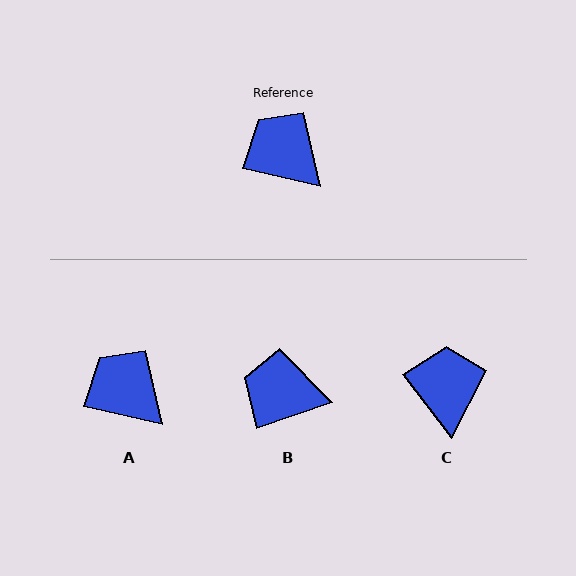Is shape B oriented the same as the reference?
No, it is off by about 31 degrees.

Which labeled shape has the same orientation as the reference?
A.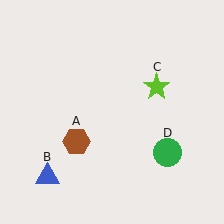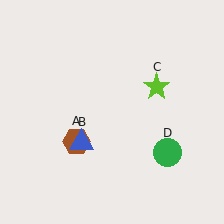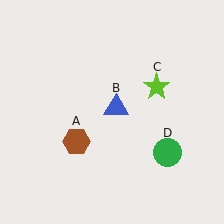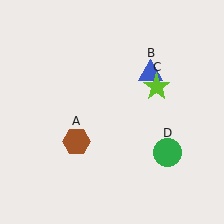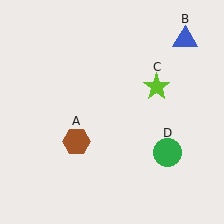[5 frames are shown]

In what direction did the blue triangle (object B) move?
The blue triangle (object B) moved up and to the right.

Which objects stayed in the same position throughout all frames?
Brown hexagon (object A) and lime star (object C) and green circle (object D) remained stationary.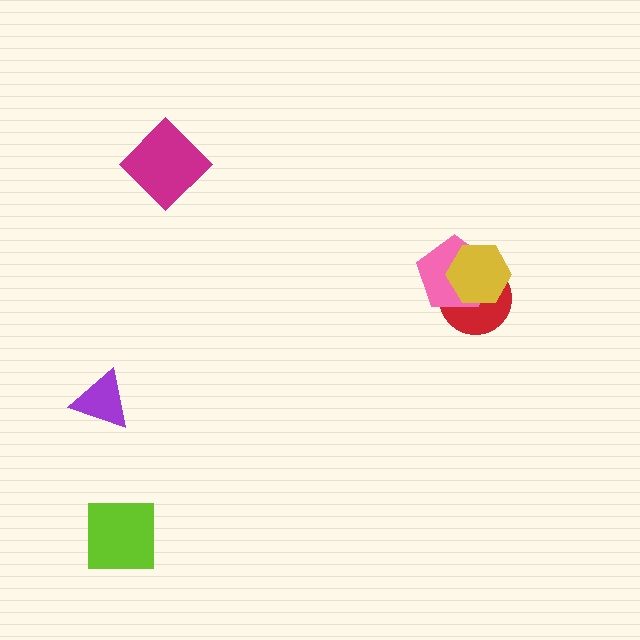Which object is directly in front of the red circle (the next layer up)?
The pink pentagon is directly in front of the red circle.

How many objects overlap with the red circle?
2 objects overlap with the red circle.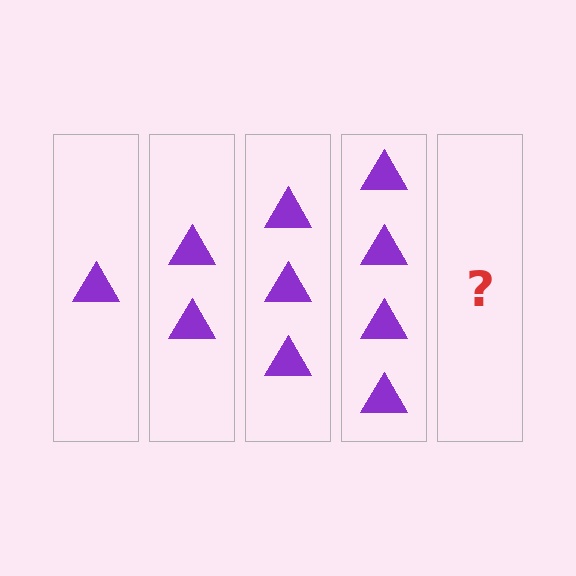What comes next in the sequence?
The next element should be 5 triangles.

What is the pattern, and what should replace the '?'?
The pattern is that each step adds one more triangle. The '?' should be 5 triangles.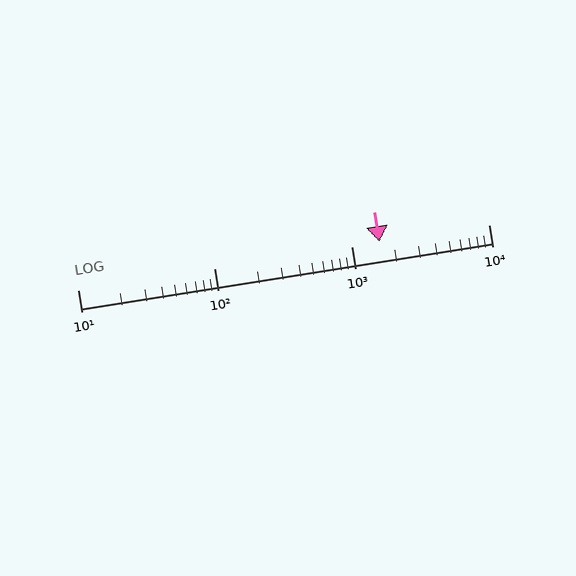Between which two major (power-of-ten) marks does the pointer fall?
The pointer is between 1000 and 10000.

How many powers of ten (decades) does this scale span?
The scale spans 3 decades, from 10 to 10000.